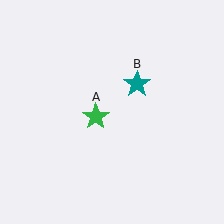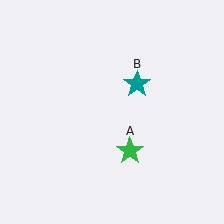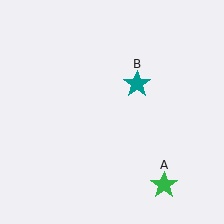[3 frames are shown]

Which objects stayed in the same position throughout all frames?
Teal star (object B) remained stationary.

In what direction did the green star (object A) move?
The green star (object A) moved down and to the right.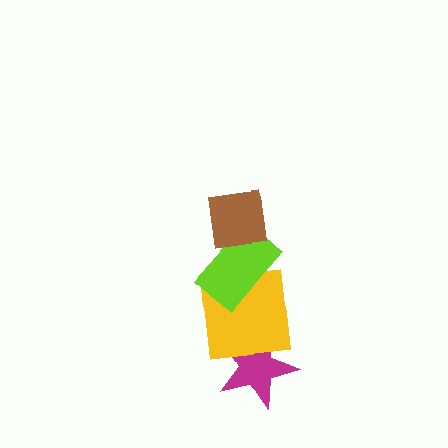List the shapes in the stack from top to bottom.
From top to bottom: the brown square, the lime rectangle, the yellow square, the magenta star.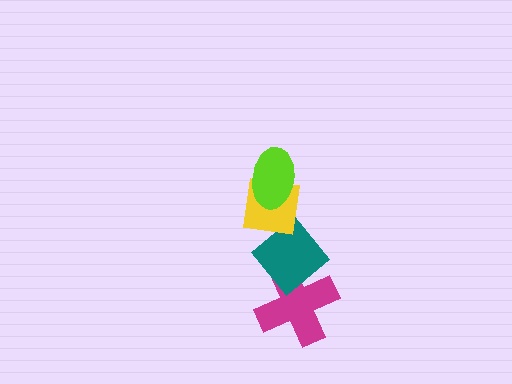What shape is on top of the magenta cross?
The teal diamond is on top of the magenta cross.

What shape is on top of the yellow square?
The lime ellipse is on top of the yellow square.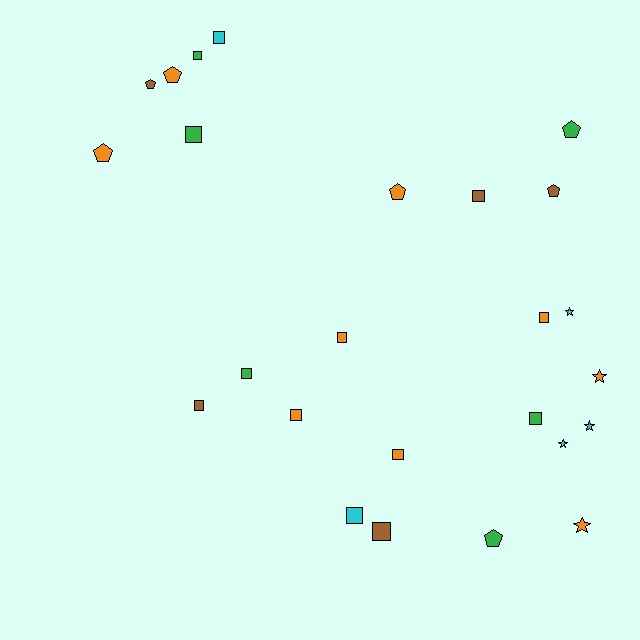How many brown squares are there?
There are 3 brown squares.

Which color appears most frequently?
Orange, with 9 objects.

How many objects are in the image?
There are 25 objects.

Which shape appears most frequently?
Square, with 13 objects.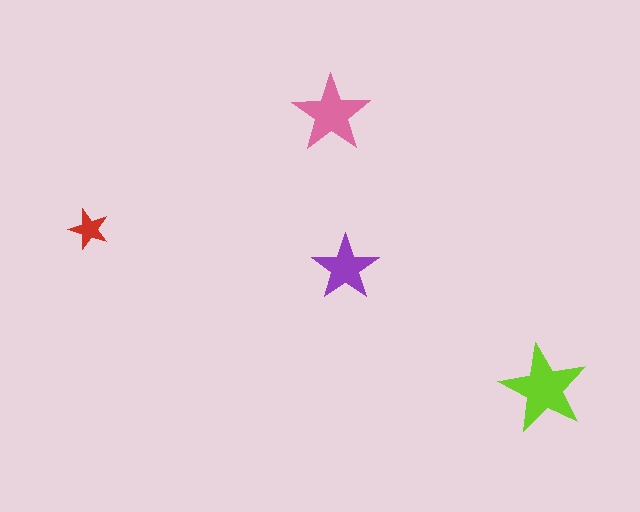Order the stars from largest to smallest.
the lime one, the pink one, the purple one, the red one.